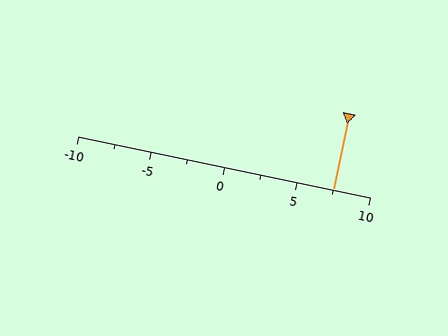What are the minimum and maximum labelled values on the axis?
The axis runs from -10 to 10.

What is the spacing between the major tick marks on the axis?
The major ticks are spaced 5 apart.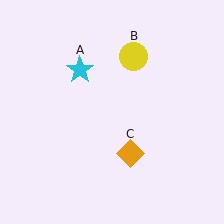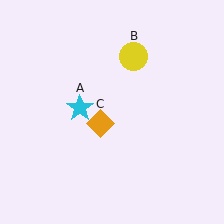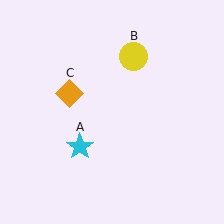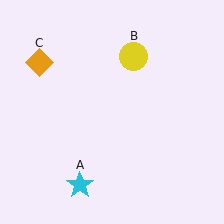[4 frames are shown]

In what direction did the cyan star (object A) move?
The cyan star (object A) moved down.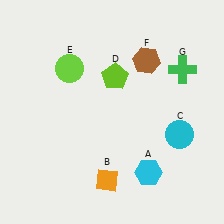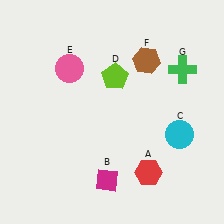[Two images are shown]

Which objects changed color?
A changed from cyan to red. B changed from orange to magenta. E changed from lime to pink.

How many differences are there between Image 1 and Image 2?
There are 3 differences between the two images.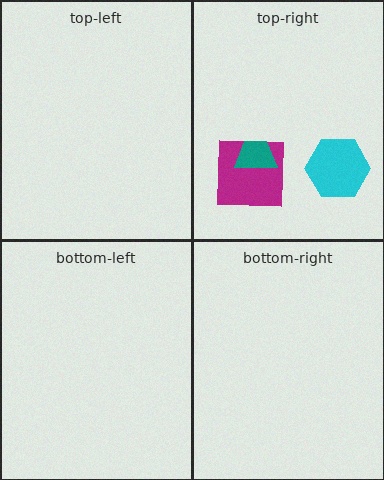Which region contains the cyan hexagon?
The top-right region.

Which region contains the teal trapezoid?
The top-right region.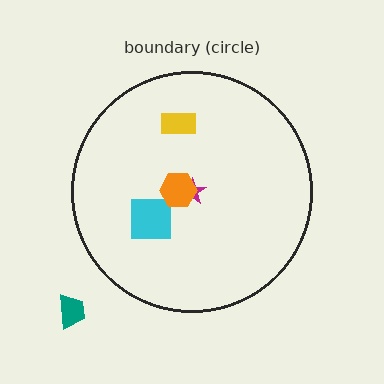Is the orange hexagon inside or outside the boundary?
Inside.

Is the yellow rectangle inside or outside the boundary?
Inside.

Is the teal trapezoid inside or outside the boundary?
Outside.